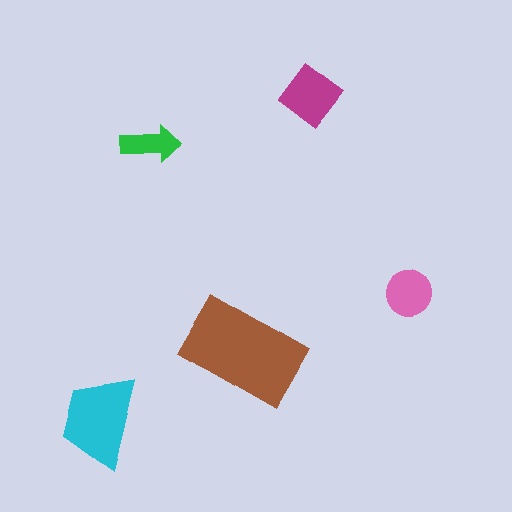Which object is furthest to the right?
The pink circle is rightmost.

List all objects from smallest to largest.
The green arrow, the pink circle, the magenta diamond, the cyan trapezoid, the brown rectangle.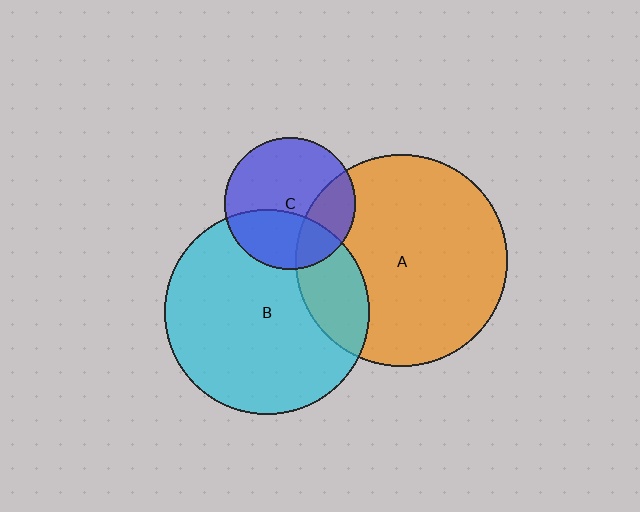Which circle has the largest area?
Circle A (orange).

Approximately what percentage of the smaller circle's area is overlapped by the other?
Approximately 25%.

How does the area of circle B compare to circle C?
Approximately 2.4 times.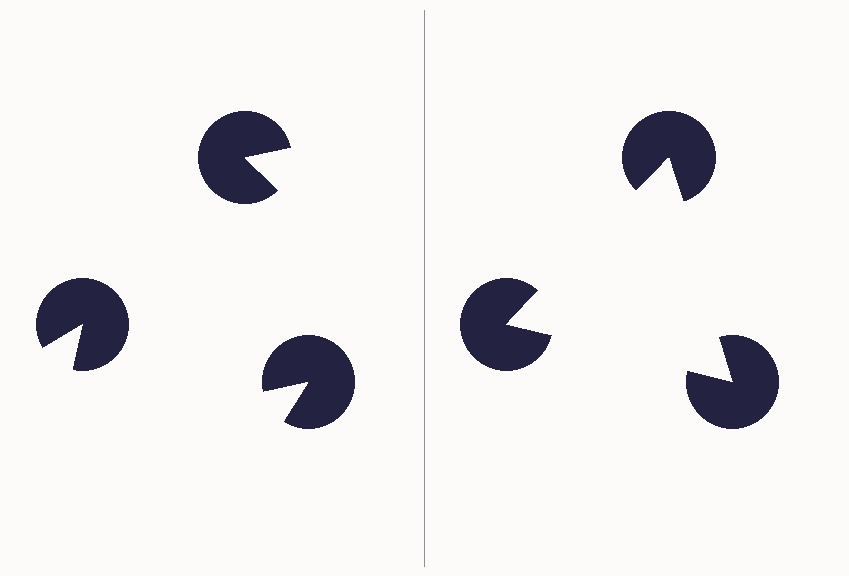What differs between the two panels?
The pac-man discs are positioned identically on both sides; only the wedge orientations differ. On the right they align to a triangle; on the left they are misaligned.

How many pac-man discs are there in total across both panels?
6 — 3 on each side.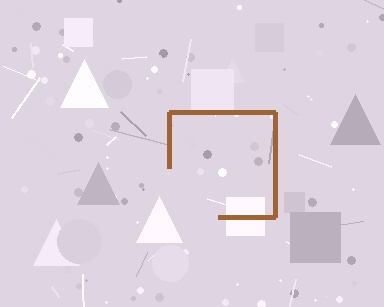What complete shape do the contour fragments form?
The contour fragments form a square.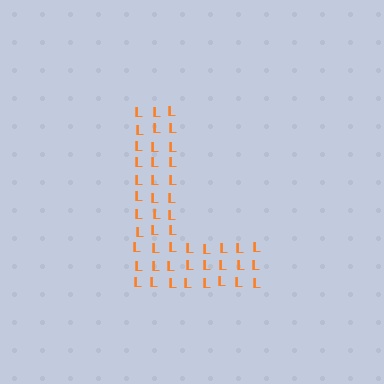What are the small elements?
The small elements are letter L's.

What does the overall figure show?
The overall figure shows the letter L.